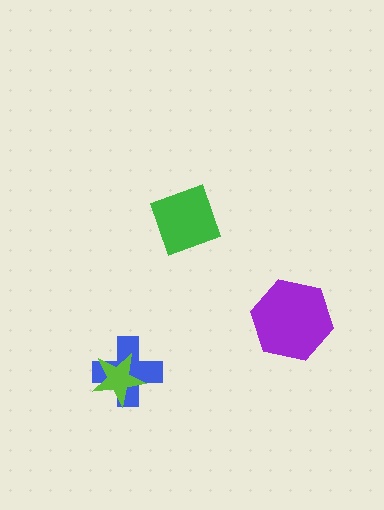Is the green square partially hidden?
No, no other shape covers it.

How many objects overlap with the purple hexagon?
0 objects overlap with the purple hexagon.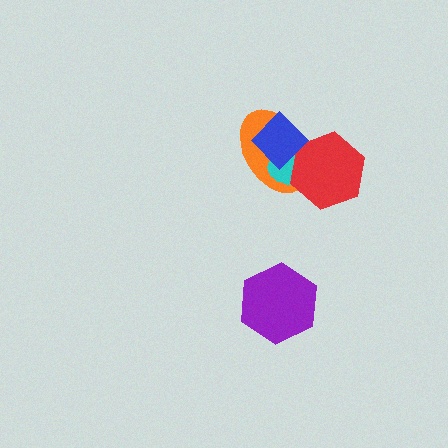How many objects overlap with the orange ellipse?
3 objects overlap with the orange ellipse.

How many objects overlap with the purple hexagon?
0 objects overlap with the purple hexagon.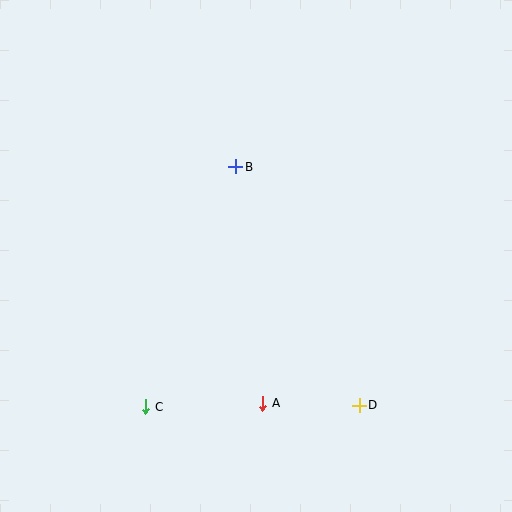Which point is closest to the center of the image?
Point B at (236, 167) is closest to the center.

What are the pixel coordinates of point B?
Point B is at (236, 167).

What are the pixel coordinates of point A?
Point A is at (263, 403).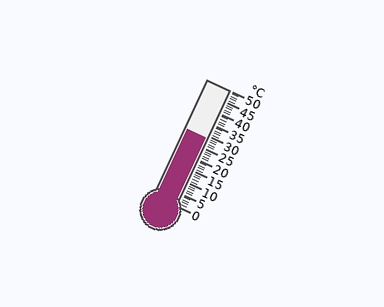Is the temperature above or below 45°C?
The temperature is below 45°C.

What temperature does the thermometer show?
The thermometer shows approximately 29°C.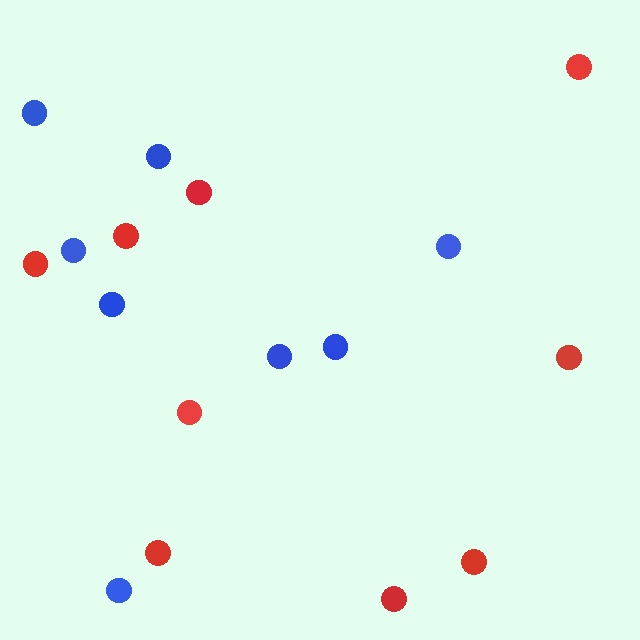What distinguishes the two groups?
There are 2 groups: one group of blue circles (8) and one group of red circles (9).